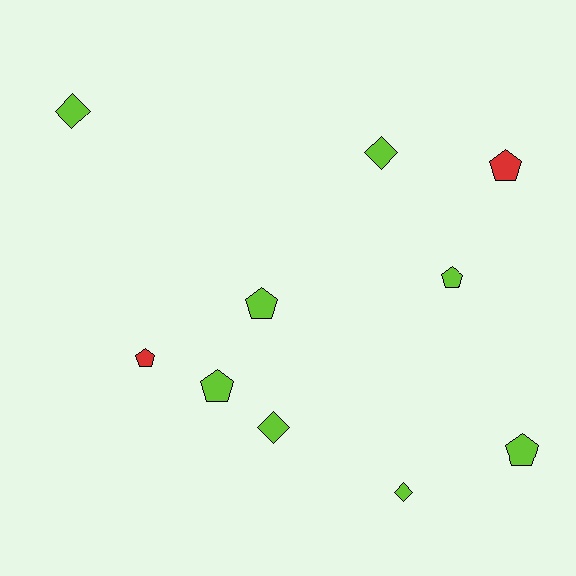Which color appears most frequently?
Lime, with 8 objects.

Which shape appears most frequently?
Pentagon, with 6 objects.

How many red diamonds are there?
There are no red diamonds.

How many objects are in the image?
There are 10 objects.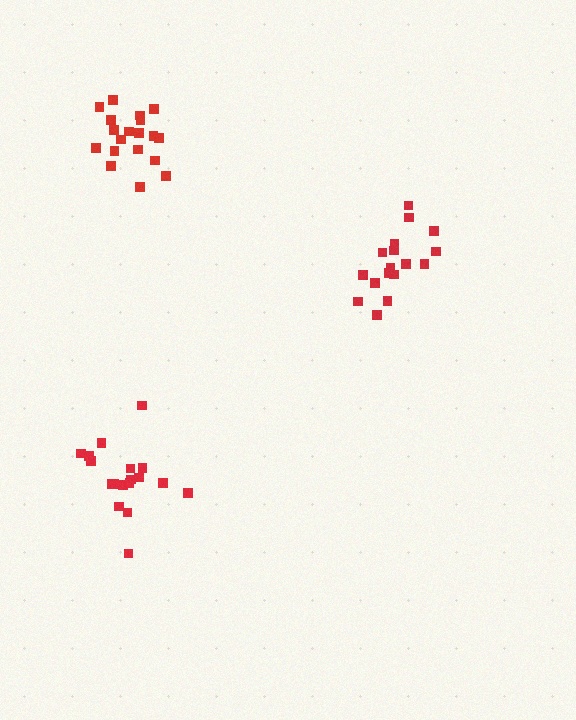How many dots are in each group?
Group 1: 18 dots, Group 2: 19 dots, Group 3: 17 dots (54 total).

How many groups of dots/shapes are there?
There are 3 groups.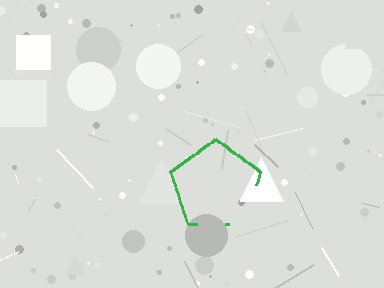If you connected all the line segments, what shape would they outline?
They would outline a pentagon.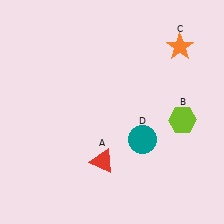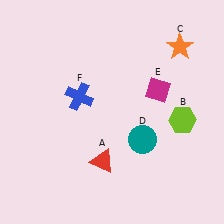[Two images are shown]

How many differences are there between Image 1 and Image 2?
There are 2 differences between the two images.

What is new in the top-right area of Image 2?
A magenta diamond (E) was added in the top-right area of Image 2.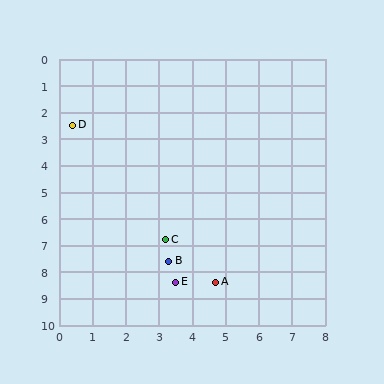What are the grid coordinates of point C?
Point C is at approximately (3.2, 6.8).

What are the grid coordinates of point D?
Point D is at approximately (0.4, 2.5).